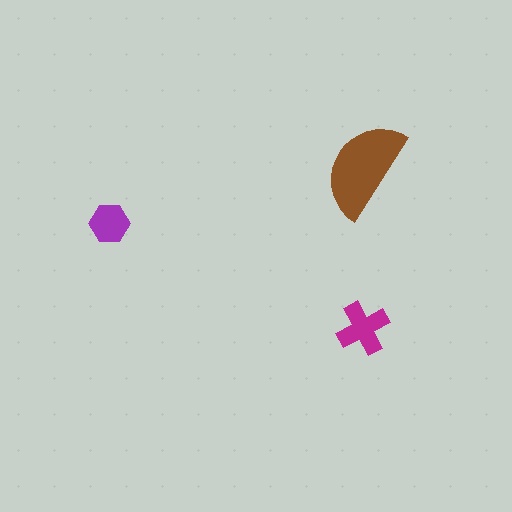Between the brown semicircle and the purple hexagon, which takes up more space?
The brown semicircle.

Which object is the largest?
The brown semicircle.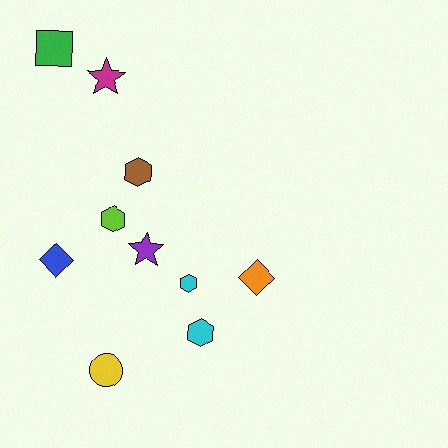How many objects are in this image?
There are 10 objects.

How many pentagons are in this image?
There are no pentagons.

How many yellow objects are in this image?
There is 1 yellow object.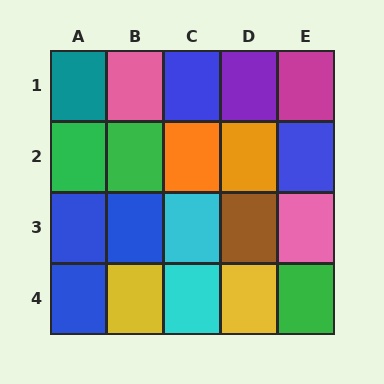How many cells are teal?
1 cell is teal.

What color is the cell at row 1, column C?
Blue.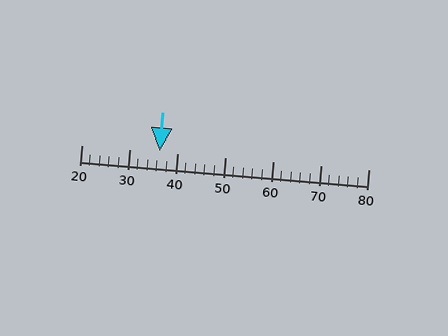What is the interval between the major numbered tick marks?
The major tick marks are spaced 10 units apart.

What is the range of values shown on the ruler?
The ruler shows values from 20 to 80.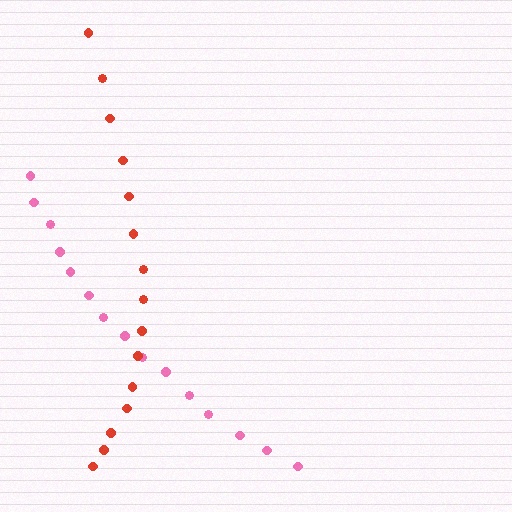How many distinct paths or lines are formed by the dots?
There are 2 distinct paths.